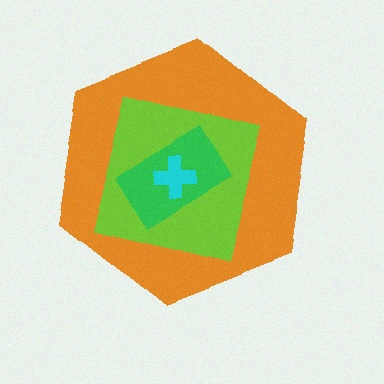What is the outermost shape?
The orange hexagon.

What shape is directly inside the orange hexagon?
The lime square.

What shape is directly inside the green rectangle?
The cyan cross.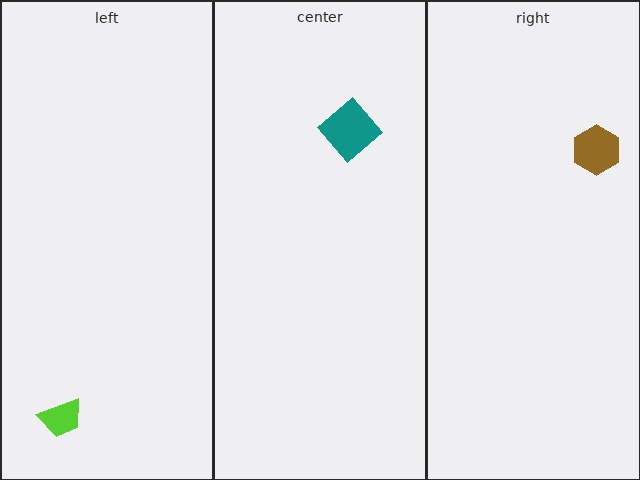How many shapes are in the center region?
1.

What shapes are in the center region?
The teal diamond.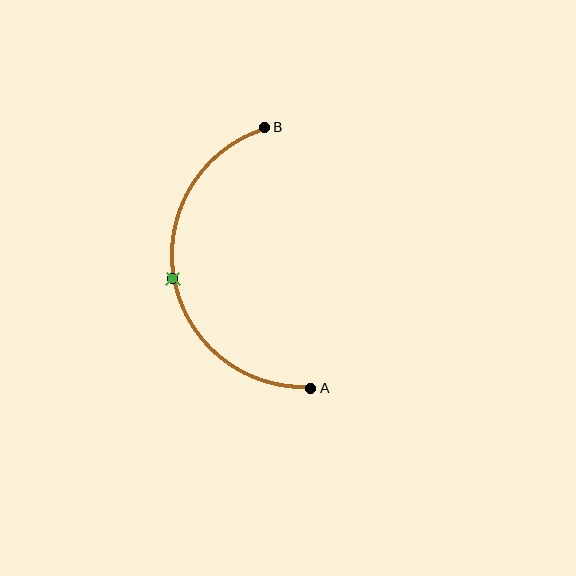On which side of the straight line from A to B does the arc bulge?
The arc bulges to the left of the straight line connecting A and B.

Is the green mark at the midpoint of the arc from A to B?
Yes. The green mark lies on the arc at equal arc-length from both A and B — it is the arc midpoint.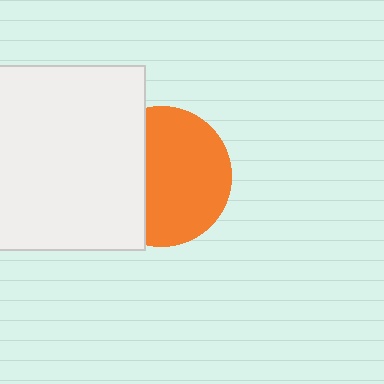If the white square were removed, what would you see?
You would see the complete orange circle.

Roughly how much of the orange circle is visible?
About half of it is visible (roughly 64%).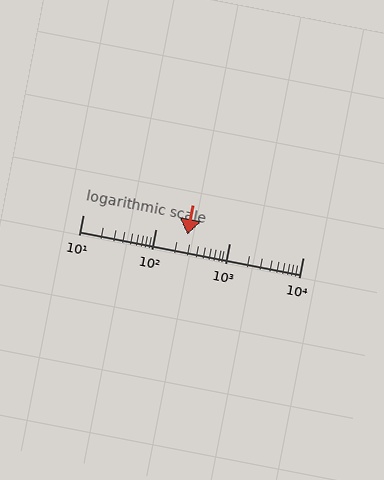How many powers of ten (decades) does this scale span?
The scale spans 3 decades, from 10 to 10000.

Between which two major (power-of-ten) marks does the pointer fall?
The pointer is between 100 and 1000.